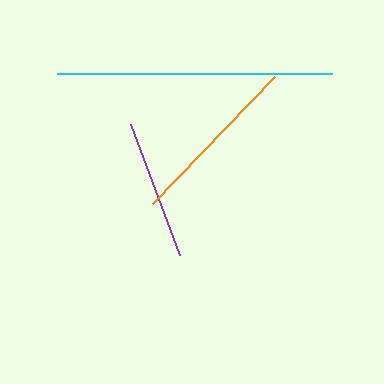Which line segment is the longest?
The cyan line is the longest at approximately 275 pixels.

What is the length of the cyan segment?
The cyan segment is approximately 275 pixels long.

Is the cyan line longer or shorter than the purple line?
The cyan line is longer than the purple line.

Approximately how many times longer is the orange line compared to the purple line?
The orange line is approximately 1.3 times the length of the purple line.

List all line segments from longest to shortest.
From longest to shortest: cyan, orange, purple.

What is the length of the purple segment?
The purple segment is approximately 140 pixels long.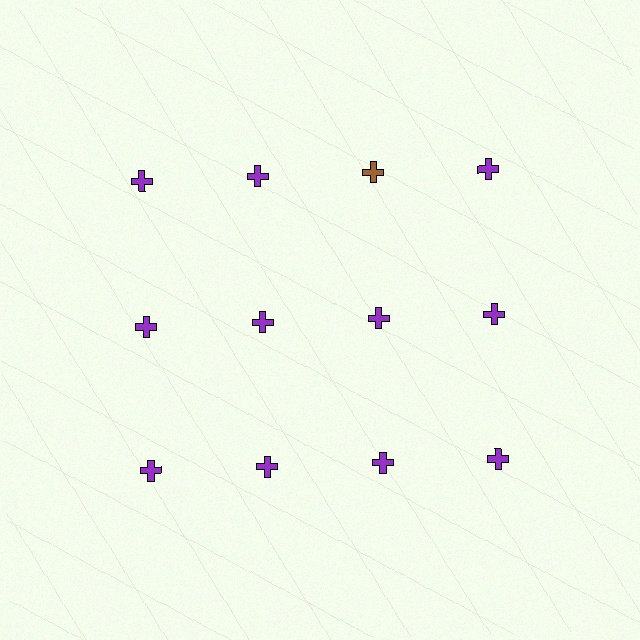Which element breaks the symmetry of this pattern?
The brown cross in the top row, center column breaks the symmetry. All other shapes are purple crosses.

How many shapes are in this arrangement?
There are 12 shapes arranged in a grid pattern.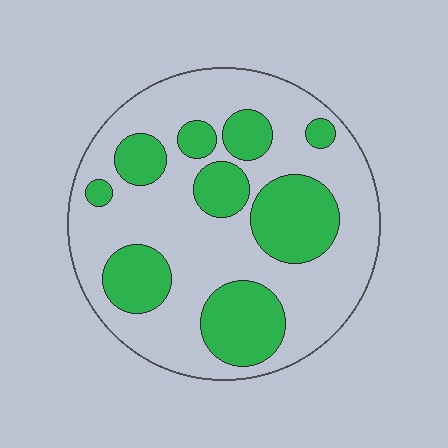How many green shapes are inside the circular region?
9.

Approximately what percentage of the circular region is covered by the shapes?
Approximately 35%.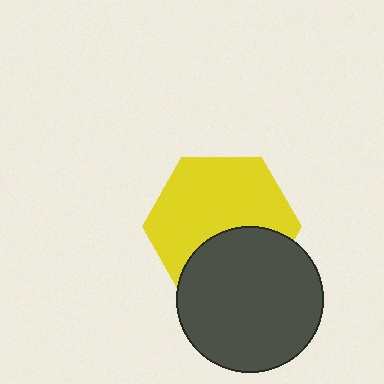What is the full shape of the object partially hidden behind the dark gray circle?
The partially hidden object is a yellow hexagon.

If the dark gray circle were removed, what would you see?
You would see the complete yellow hexagon.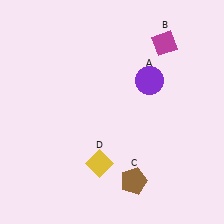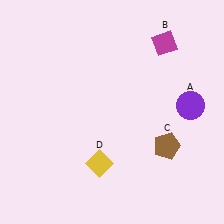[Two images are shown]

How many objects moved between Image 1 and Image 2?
2 objects moved between the two images.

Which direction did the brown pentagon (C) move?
The brown pentagon (C) moved up.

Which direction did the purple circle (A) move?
The purple circle (A) moved right.